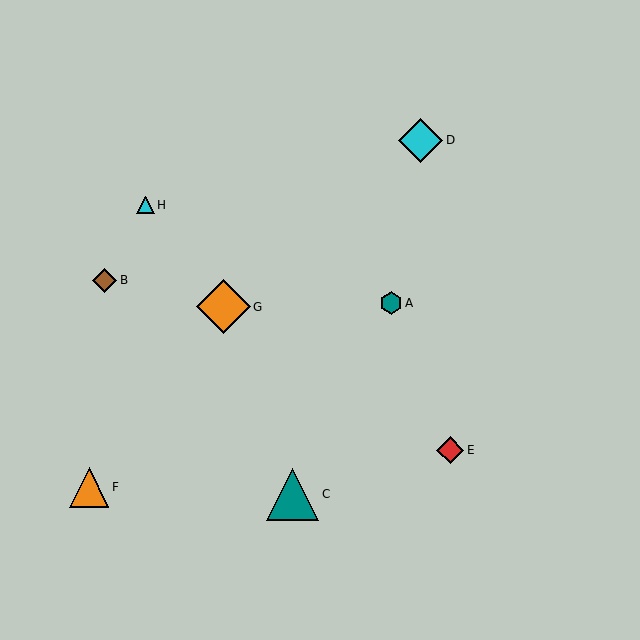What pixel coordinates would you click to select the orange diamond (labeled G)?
Click at (223, 307) to select the orange diamond G.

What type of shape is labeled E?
Shape E is a red diamond.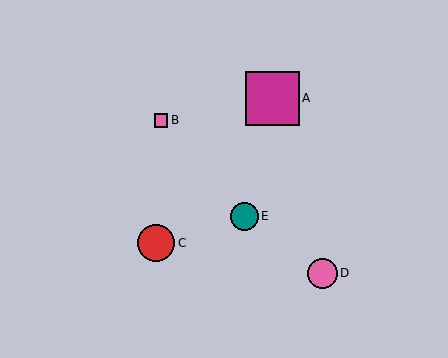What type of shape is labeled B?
Shape B is a pink square.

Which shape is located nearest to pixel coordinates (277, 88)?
The magenta square (labeled A) at (272, 98) is nearest to that location.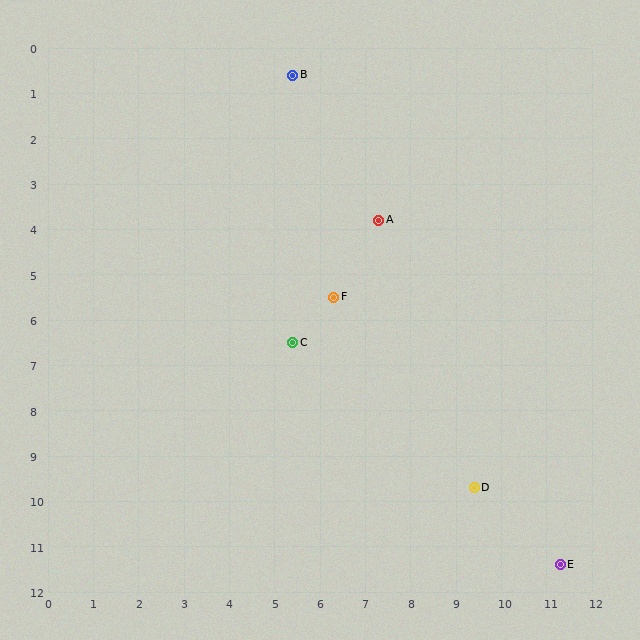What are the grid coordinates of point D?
Point D is at approximately (9.4, 9.7).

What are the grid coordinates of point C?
Point C is at approximately (5.4, 6.5).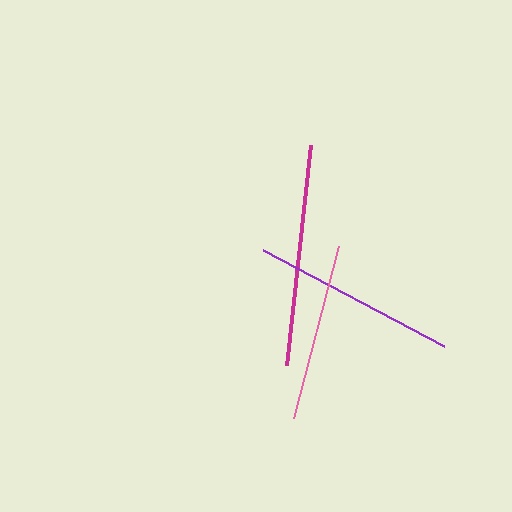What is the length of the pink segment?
The pink segment is approximately 178 pixels long.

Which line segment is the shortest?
The pink line is the shortest at approximately 178 pixels.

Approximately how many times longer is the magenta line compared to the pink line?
The magenta line is approximately 1.2 times the length of the pink line.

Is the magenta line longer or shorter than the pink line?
The magenta line is longer than the pink line.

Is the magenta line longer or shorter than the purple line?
The magenta line is longer than the purple line.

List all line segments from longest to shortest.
From longest to shortest: magenta, purple, pink.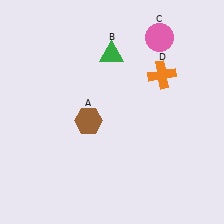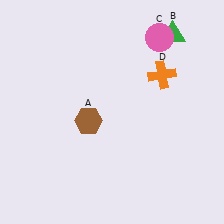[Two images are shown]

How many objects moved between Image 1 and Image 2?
1 object moved between the two images.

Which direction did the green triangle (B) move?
The green triangle (B) moved right.